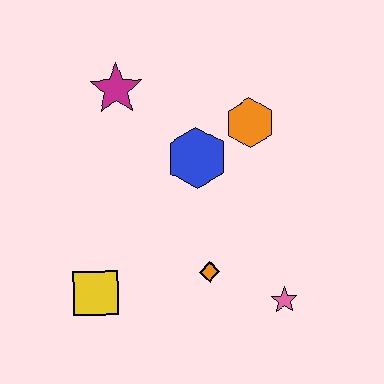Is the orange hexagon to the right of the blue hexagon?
Yes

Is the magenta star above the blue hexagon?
Yes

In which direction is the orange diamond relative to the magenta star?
The orange diamond is below the magenta star.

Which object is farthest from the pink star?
The magenta star is farthest from the pink star.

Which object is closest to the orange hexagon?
The blue hexagon is closest to the orange hexagon.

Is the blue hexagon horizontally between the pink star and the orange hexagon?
No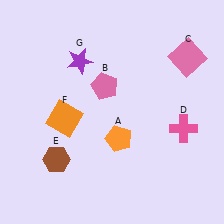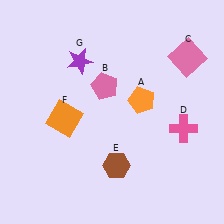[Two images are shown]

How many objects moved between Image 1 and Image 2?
2 objects moved between the two images.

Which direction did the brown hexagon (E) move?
The brown hexagon (E) moved right.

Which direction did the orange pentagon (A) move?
The orange pentagon (A) moved up.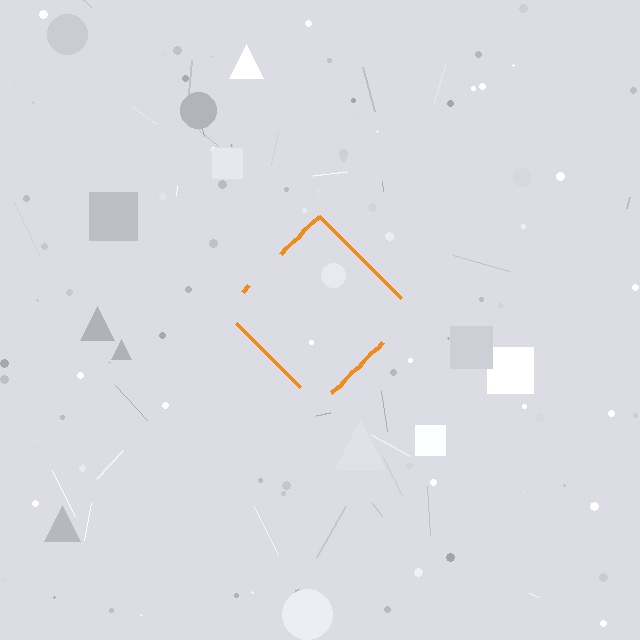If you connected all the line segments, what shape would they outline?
They would outline a diamond.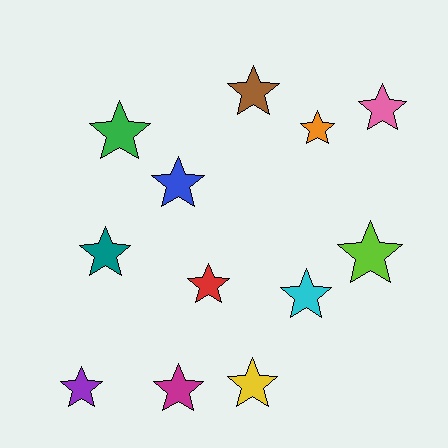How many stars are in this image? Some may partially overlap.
There are 12 stars.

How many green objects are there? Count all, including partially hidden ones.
There is 1 green object.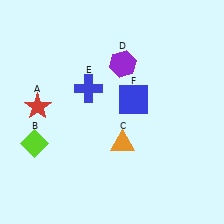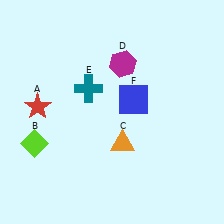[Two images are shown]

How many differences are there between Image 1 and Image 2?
There are 2 differences between the two images.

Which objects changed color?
D changed from purple to magenta. E changed from blue to teal.